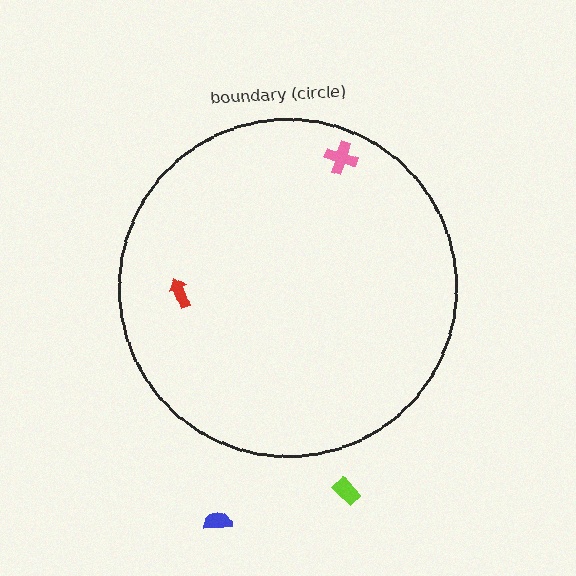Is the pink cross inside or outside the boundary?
Inside.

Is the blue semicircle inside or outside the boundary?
Outside.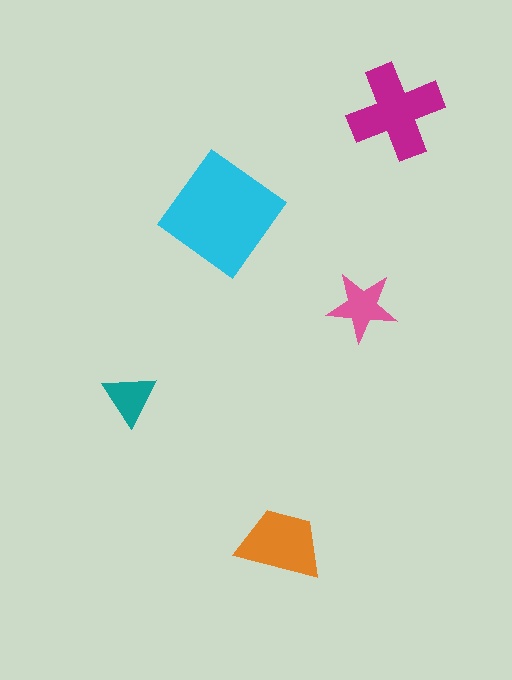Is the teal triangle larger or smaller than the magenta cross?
Smaller.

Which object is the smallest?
The teal triangle.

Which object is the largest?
The cyan diamond.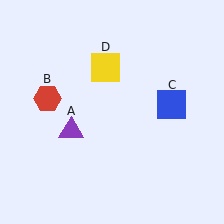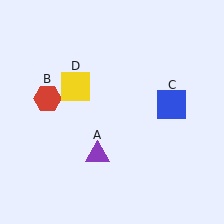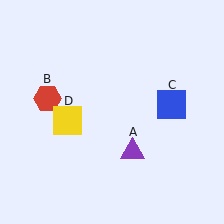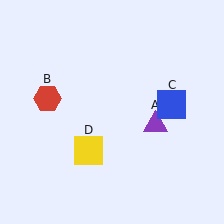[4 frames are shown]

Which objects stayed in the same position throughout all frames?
Red hexagon (object B) and blue square (object C) remained stationary.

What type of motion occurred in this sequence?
The purple triangle (object A), yellow square (object D) rotated counterclockwise around the center of the scene.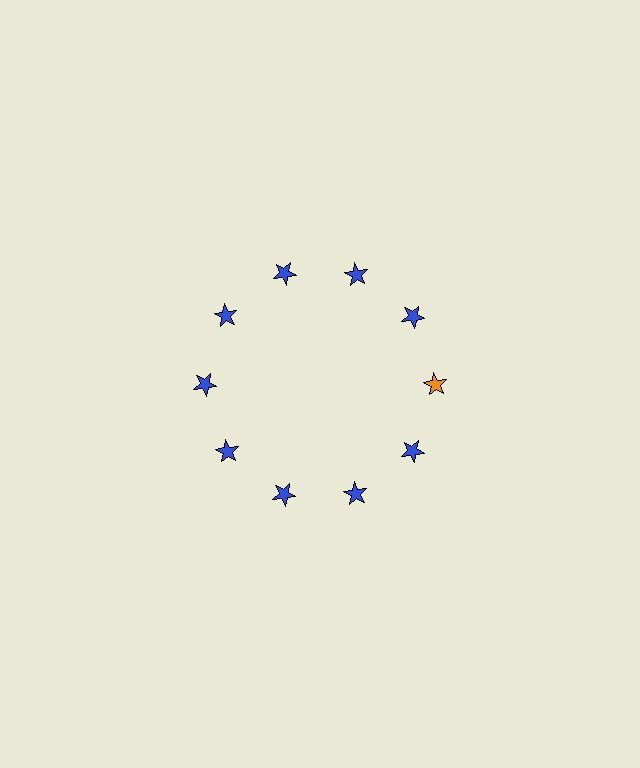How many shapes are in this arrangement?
There are 10 shapes arranged in a ring pattern.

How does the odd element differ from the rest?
It has a different color: orange instead of blue.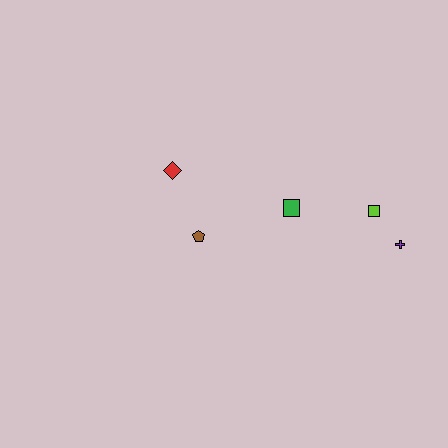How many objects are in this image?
There are 5 objects.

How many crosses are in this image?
There is 1 cross.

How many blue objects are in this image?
There are no blue objects.